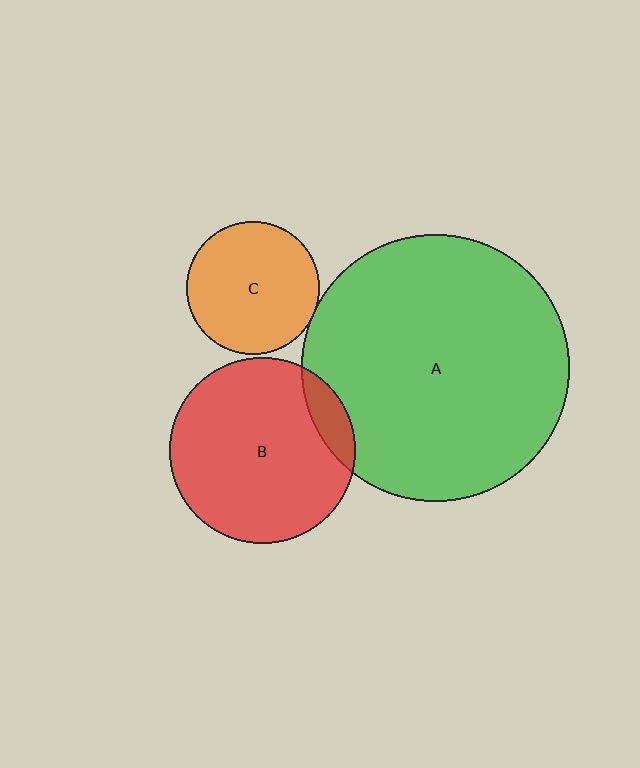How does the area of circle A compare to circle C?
Approximately 4.0 times.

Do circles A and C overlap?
Yes.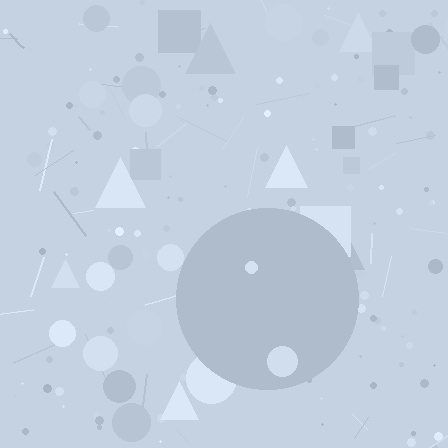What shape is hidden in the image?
A circle is hidden in the image.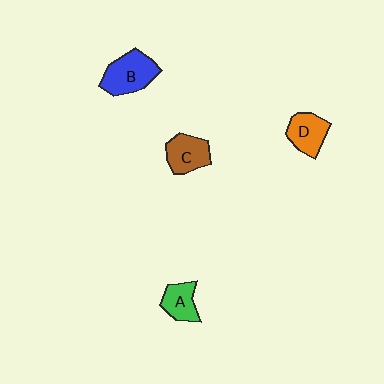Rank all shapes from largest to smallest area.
From largest to smallest: B (blue), C (brown), D (orange), A (green).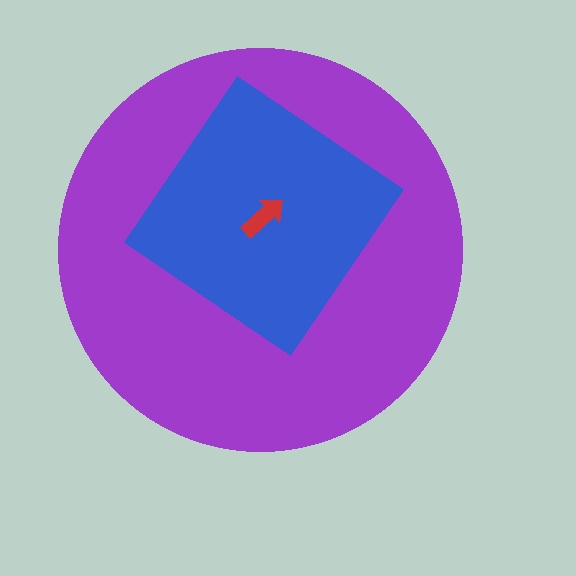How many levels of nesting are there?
3.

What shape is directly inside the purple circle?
The blue diamond.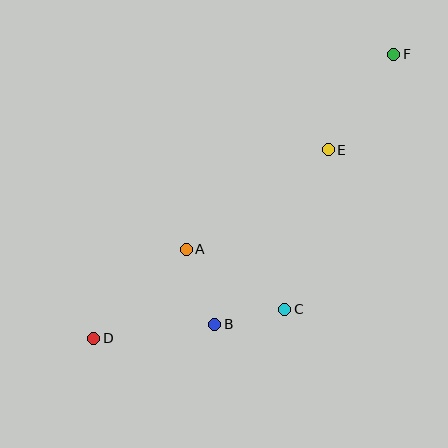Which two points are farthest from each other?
Points D and F are farthest from each other.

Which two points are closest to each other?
Points B and C are closest to each other.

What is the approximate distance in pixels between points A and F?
The distance between A and F is approximately 284 pixels.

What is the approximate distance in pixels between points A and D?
The distance between A and D is approximately 129 pixels.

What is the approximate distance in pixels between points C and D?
The distance between C and D is approximately 193 pixels.